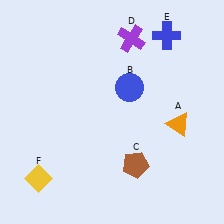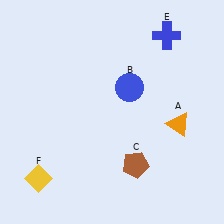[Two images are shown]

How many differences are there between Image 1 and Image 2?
There is 1 difference between the two images.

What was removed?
The purple cross (D) was removed in Image 2.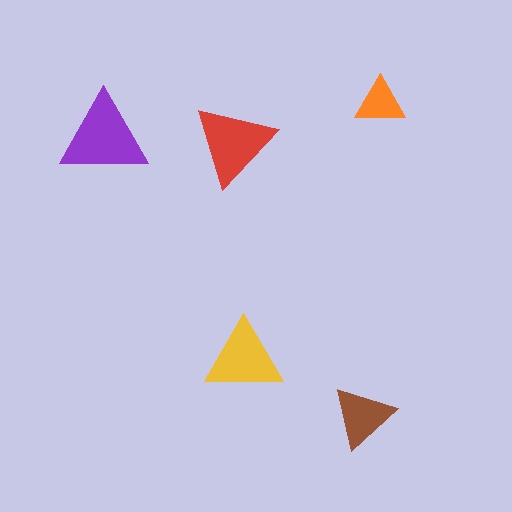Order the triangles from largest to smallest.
the purple one, the red one, the yellow one, the brown one, the orange one.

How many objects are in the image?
There are 5 objects in the image.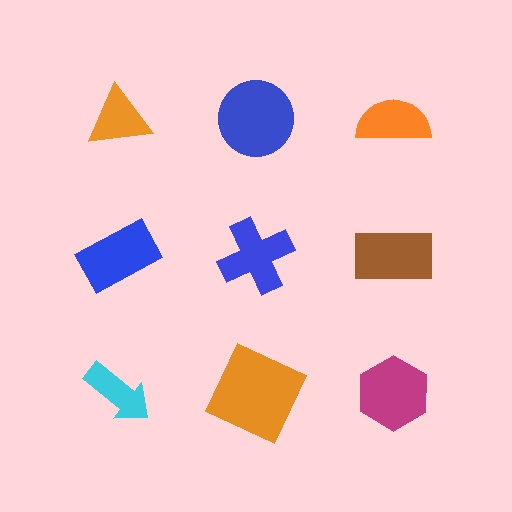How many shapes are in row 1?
3 shapes.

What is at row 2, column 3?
A brown rectangle.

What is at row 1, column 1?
An orange triangle.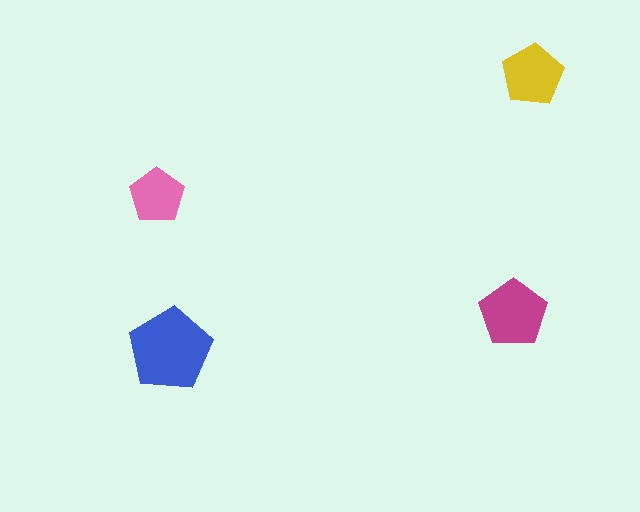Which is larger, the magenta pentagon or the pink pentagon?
The magenta one.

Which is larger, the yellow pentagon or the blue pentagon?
The blue one.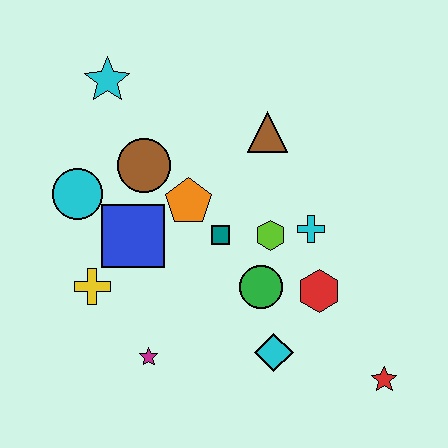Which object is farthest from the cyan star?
The red star is farthest from the cyan star.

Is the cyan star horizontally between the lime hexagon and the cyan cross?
No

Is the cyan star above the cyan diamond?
Yes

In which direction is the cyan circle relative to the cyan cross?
The cyan circle is to the left of the cyan cross.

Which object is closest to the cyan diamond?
The green circle is closest to the cyan diamond.